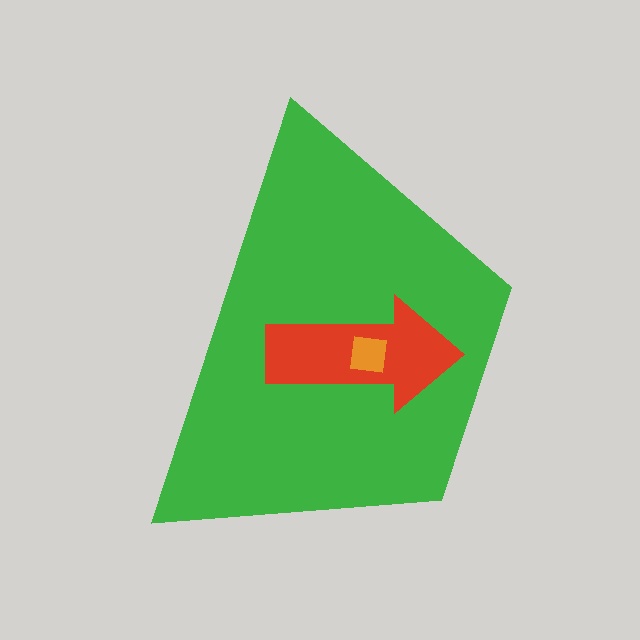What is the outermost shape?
The green trapezoid.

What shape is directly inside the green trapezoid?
The red arrow.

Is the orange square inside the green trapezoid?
Yes.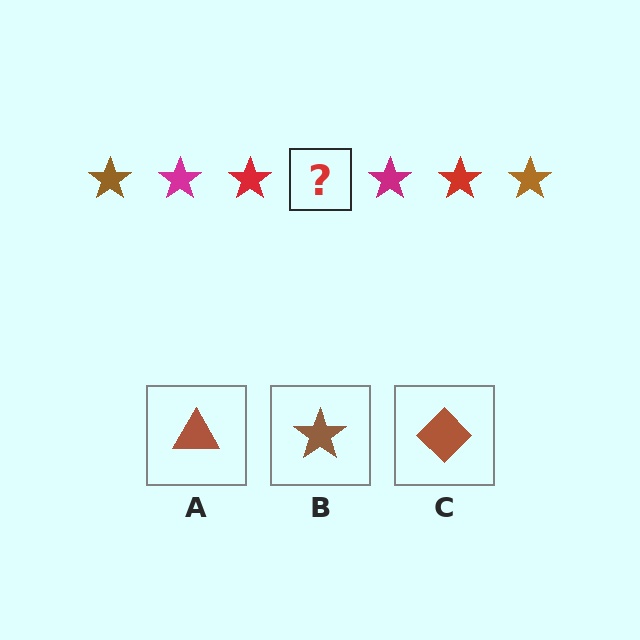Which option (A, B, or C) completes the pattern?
B.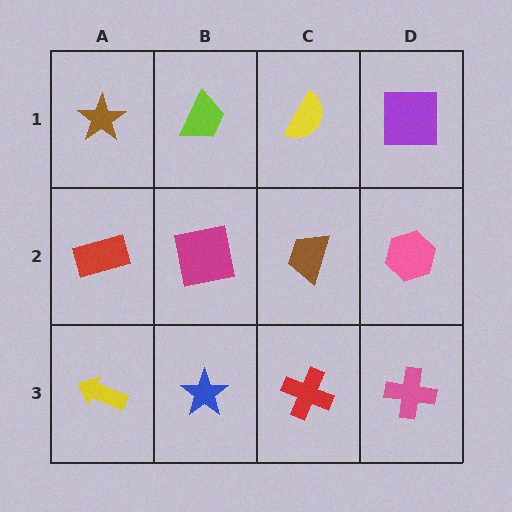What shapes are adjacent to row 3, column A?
A red rectangle (row 2, column A), a blue star (row 3, column B).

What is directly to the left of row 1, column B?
A brown star.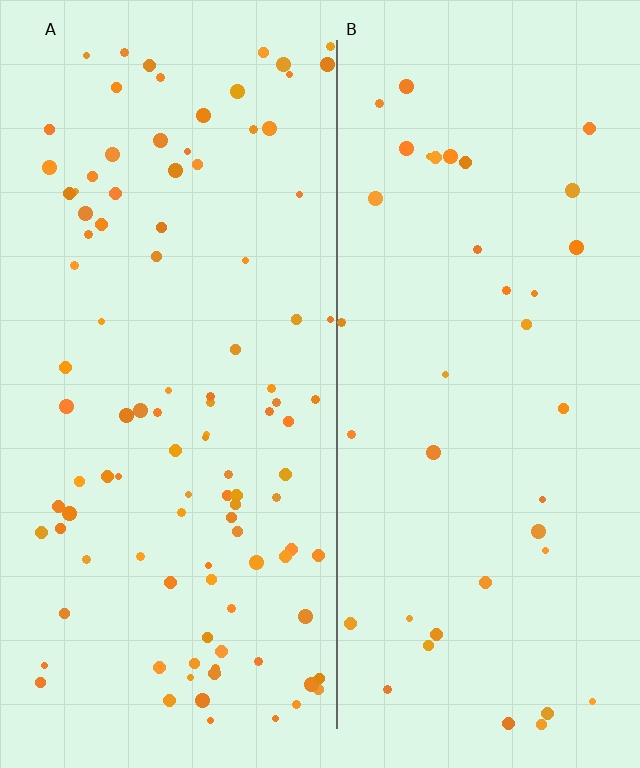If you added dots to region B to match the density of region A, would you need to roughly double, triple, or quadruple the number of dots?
Approximately triple.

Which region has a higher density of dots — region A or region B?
A (the left).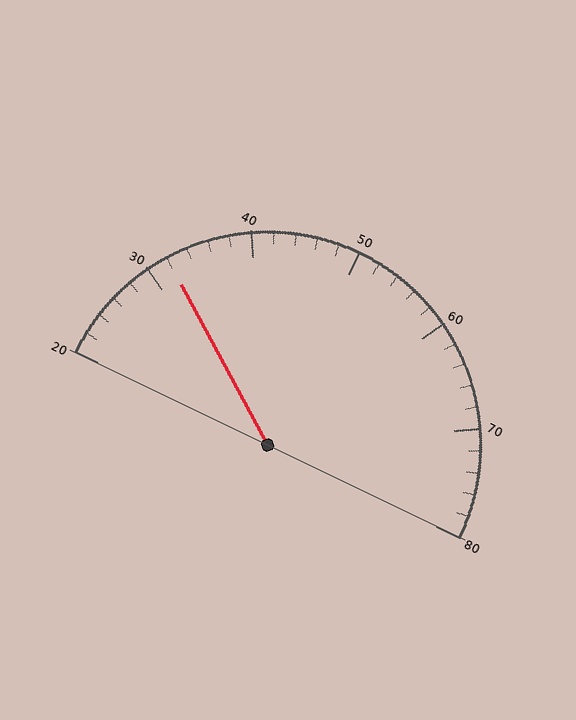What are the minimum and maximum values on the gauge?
The gauge ranges from 20 to 80.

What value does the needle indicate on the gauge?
The needle indicates approximately 32.